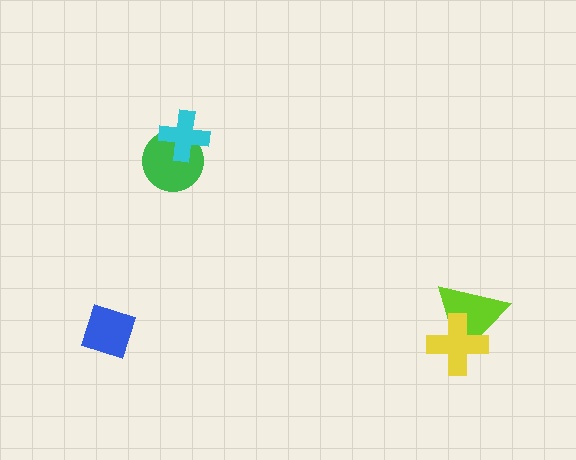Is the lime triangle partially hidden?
Yes, it is partially covered by another shape.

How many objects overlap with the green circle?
1 object overlaps with the green circle.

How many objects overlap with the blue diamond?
0 objects overlap with the blue diamond.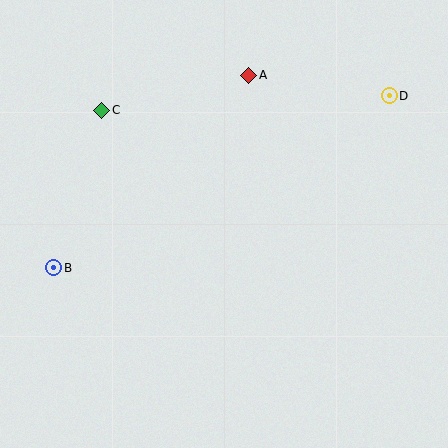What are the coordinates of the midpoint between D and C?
The midpoint between D and C is at (246, 103).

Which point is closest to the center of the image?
Point A at (249, 75) is closest to the center.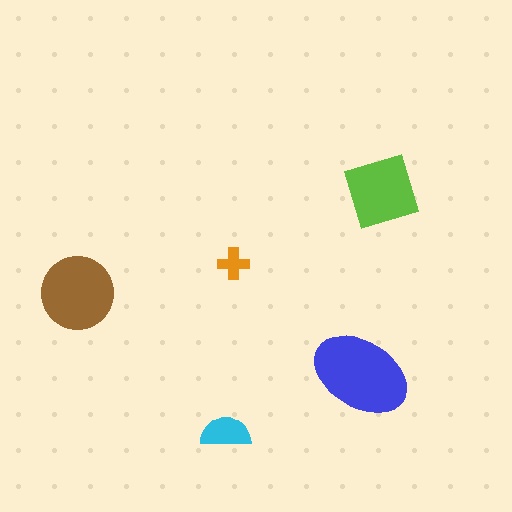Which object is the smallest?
The orange cross.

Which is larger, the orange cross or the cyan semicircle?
The cyan semicircle.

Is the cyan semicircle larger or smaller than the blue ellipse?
Smaller.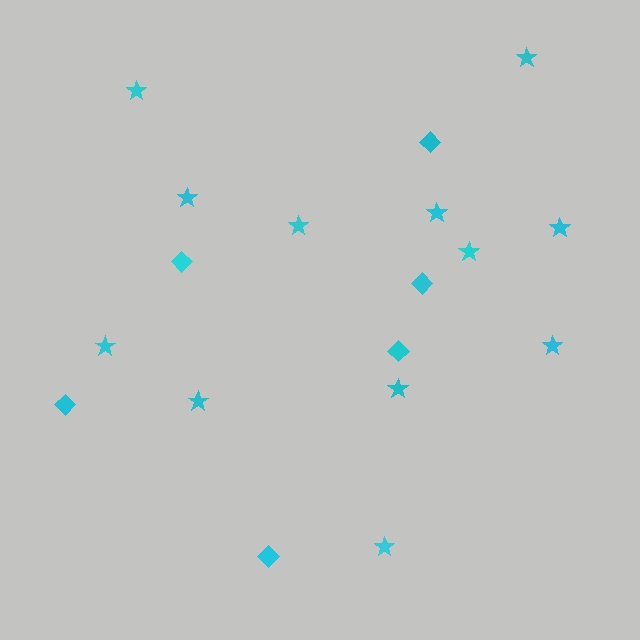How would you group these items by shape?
There are 2 groups: one group of diamonds (6) and one group of stars (12).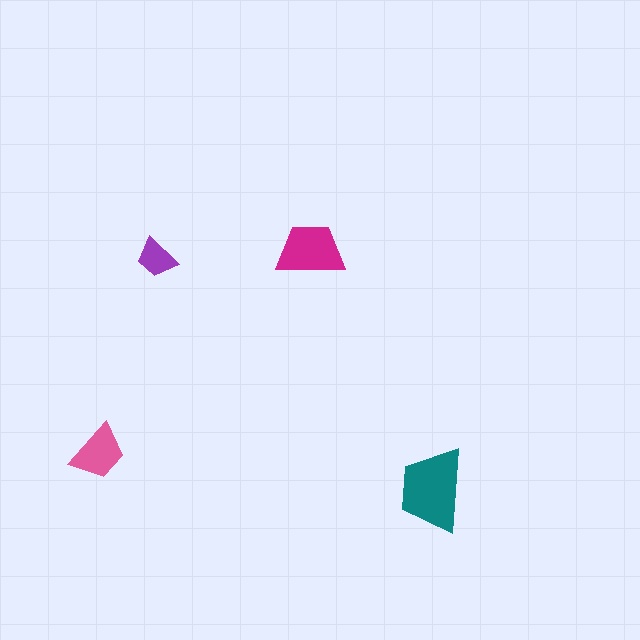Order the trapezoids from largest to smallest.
the teal one, the magenta one, the pink one, the purple one.